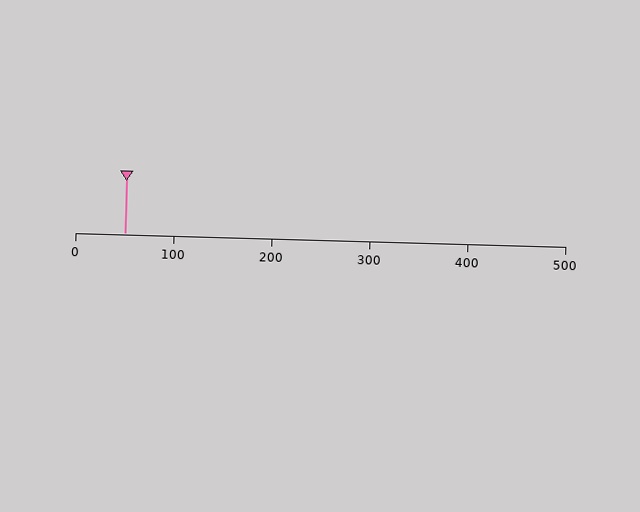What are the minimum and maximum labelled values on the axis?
The axis runs from 0 to 500.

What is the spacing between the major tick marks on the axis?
The major ticks are spaced 100 apart.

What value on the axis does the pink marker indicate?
The marker indicates approximately 50.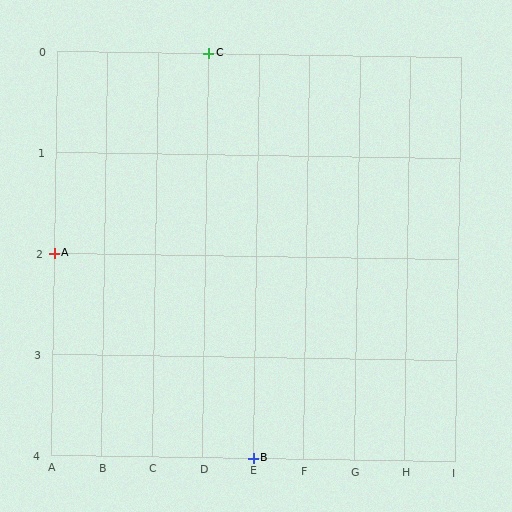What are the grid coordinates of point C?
Point C is at grid coordinates (D, 0).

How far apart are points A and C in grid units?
Points A and C are 3 columns and 2 rows apart (about 3.6 grid units diagonally).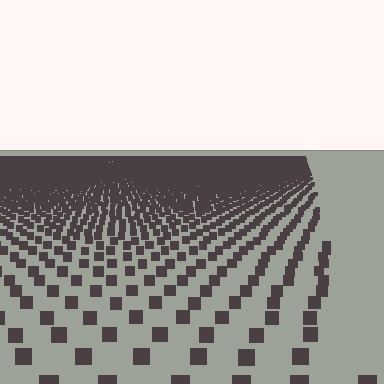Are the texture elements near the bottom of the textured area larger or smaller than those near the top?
Larger. Near the bottom, elements are closer to the viewer and appear at a bigger on-screen size.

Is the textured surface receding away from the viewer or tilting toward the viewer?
The surface is receding away from the viewer. Texture elements get smaller and denser toward the top.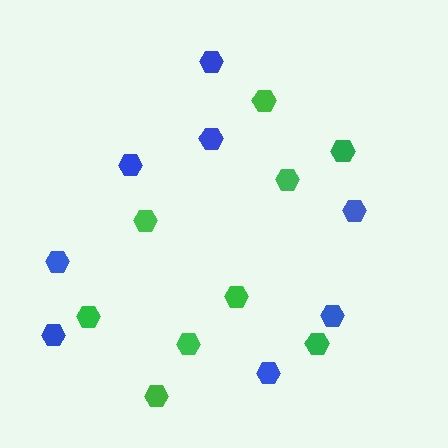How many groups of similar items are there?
There are 2 groups: one group of blue hexagons (8) and one group of green hexagons (9).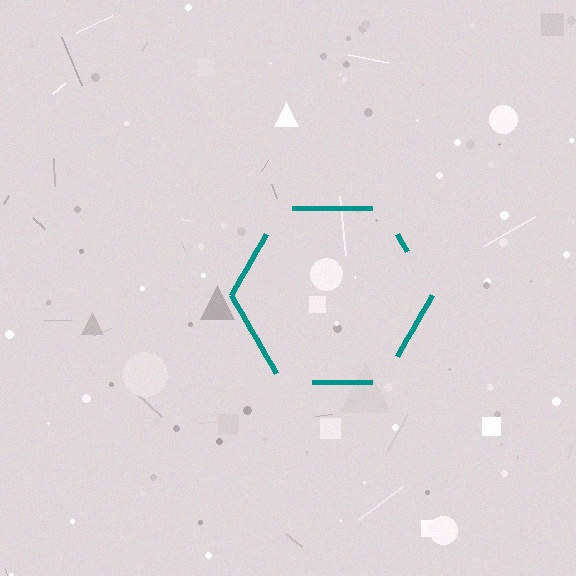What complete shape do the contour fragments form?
The contour fragments form a hexagon.